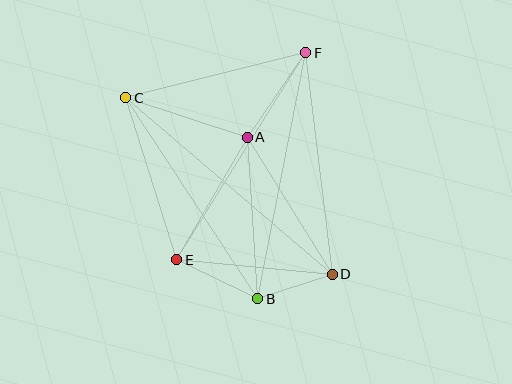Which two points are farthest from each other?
Points C and D are farthest from each other.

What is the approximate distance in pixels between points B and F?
The distance between B and F is approximately 250 pixels.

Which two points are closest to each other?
Points B and D are closest to each other.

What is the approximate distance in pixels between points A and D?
The distance between A and D is approximately 161 pixels.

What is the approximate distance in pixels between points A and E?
The distance between A and E is approximately 141 pixels.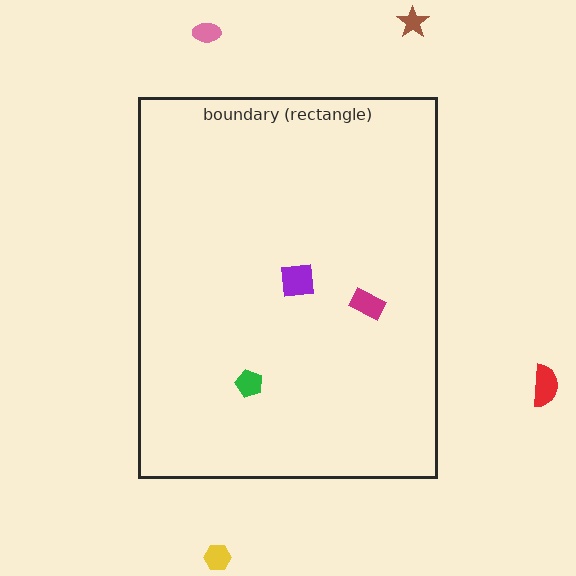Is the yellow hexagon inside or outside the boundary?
Outside.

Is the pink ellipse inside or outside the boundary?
Outside.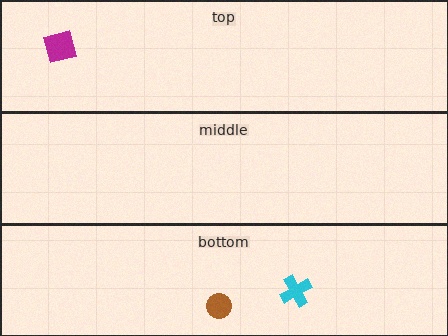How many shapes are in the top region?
1.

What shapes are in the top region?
The magenta square.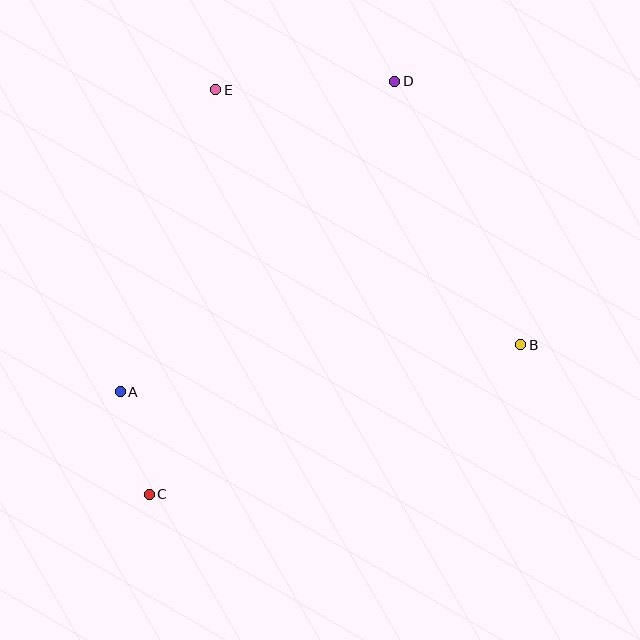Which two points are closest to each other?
Points A and C are closest to each other.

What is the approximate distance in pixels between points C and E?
The distance between C and E is approximately 410 pixels.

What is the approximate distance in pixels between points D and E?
The distance between D and E is approximately 180 pixels.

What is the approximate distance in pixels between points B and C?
The distance between B and C is approximately 401 pixels.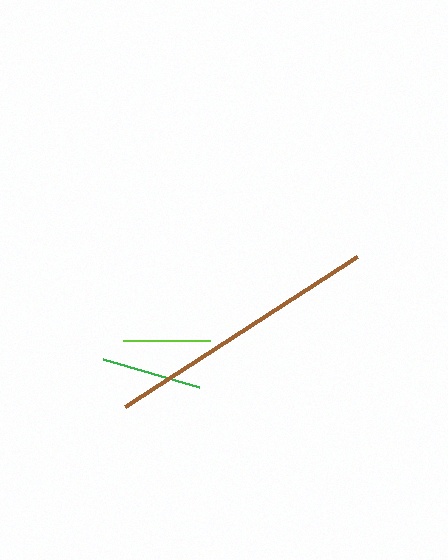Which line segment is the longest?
The brown line is the longest at approximately 277 pixels.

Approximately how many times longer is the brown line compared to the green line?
The brown line is approximately 2.8 times the length of the green line.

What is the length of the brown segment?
The brown segment is approximately 277 pixels long.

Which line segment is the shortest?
The lime line is the shortest at approximately 88 pixels.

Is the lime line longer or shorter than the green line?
The green line is longer than the lime line.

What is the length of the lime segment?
The lime segment is approximately 88 pixels long.